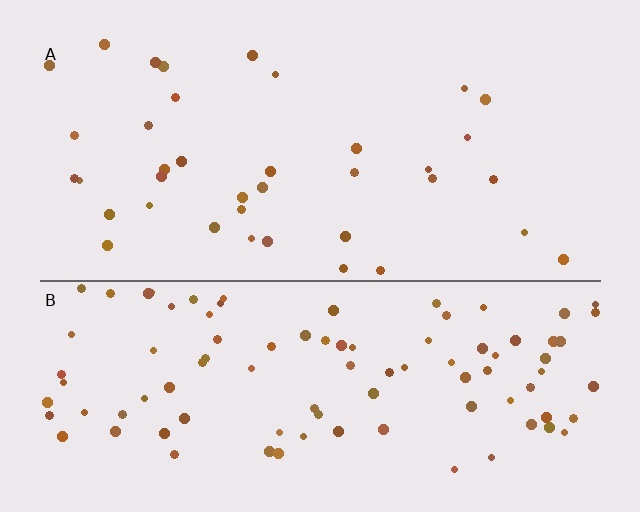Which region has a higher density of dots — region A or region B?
B (the bottom).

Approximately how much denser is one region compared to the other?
Approximately 2.5× — region B over region A.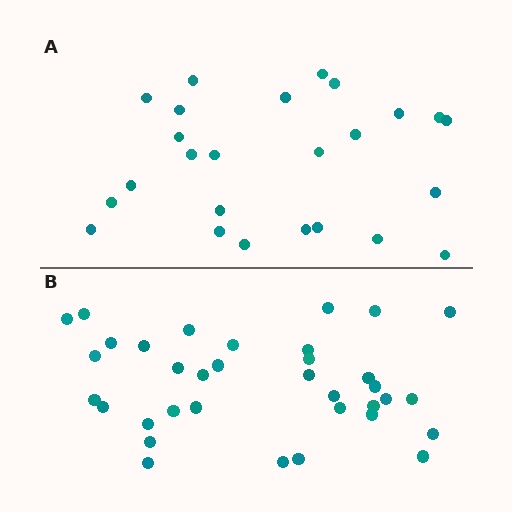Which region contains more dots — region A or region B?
Region B (the bottom region) has more dots.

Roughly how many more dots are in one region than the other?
Region B has roughly 10 or so more dots than region A.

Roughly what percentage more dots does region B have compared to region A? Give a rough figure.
About 40% more.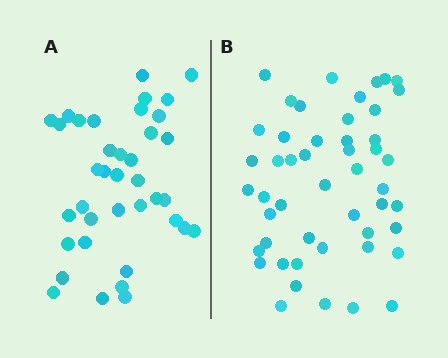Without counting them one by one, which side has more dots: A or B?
Region B (the right region) has more dots.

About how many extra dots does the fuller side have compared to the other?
Region B has roughly 12 or so more dots than region A.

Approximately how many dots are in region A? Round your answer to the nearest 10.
About 40 dots. (The exact count is 38, which rounds to 40.)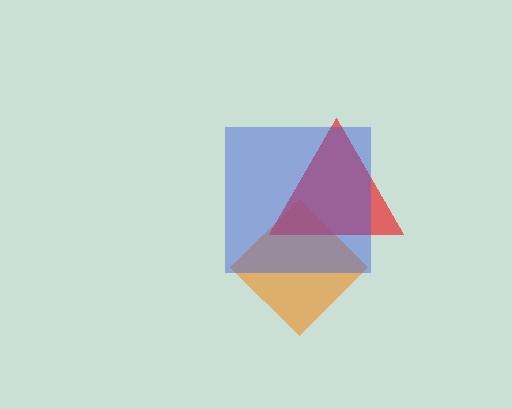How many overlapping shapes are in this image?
There are 3 overlapping shapes in the image.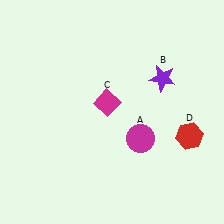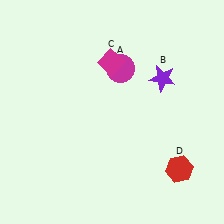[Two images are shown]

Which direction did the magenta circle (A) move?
The magenta circle (A) moved up.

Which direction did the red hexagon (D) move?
The red hexagon (D) moved down.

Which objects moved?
The objects that moved are: the magenta circle (A), the magenta diamond (C), the red hexagon (D).